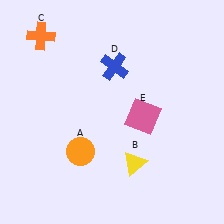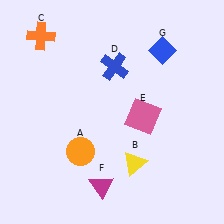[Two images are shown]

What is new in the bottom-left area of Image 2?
A magenta triangle (F) was added in the bottom-left area of Image 2.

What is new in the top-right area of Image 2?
A blue diamond (G) was added in the top-right area of Image 2.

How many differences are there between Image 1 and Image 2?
There are 2 differences between the two images.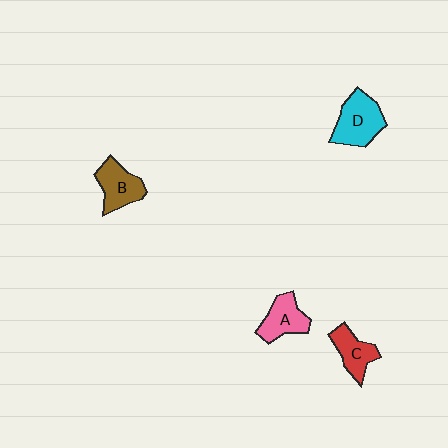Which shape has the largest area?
Shape D (cyan).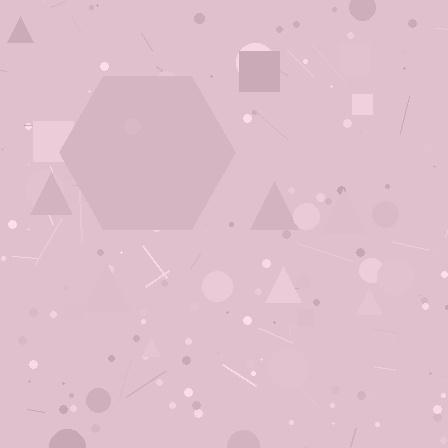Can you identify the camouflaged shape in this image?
The camouflaged shape is a hexagon.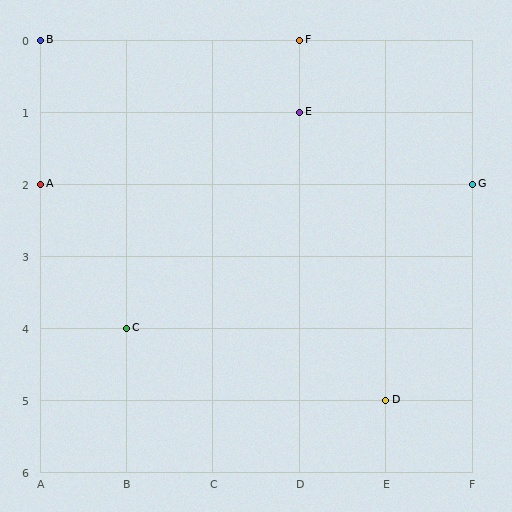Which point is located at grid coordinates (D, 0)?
Point F is at (D, 0).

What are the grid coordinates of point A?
Point A is at grid coordinates (A, 2).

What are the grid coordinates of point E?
Point E is at grid coordinates (D, 1).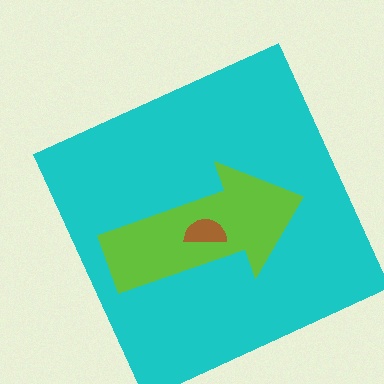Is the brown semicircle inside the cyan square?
Yes.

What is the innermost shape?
The brown semicircle.